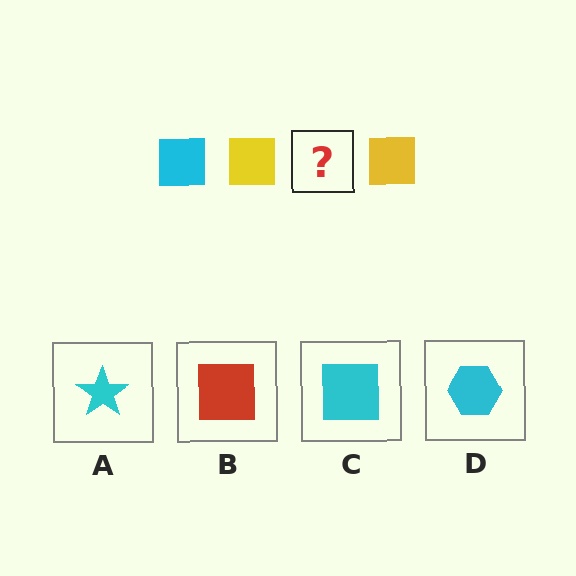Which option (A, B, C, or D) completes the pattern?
C.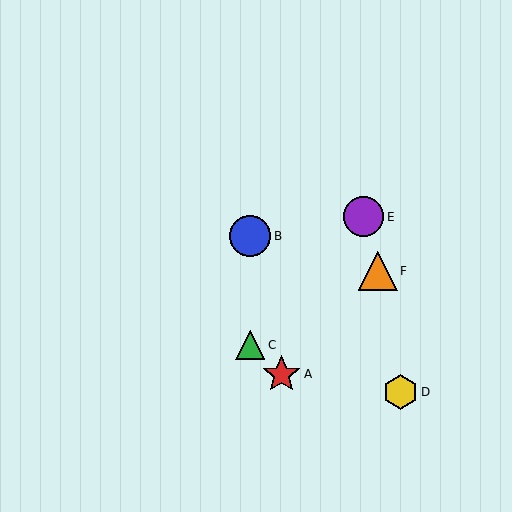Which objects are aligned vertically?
Objects B, C are aligned vertically.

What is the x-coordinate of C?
Object C is at x≈250.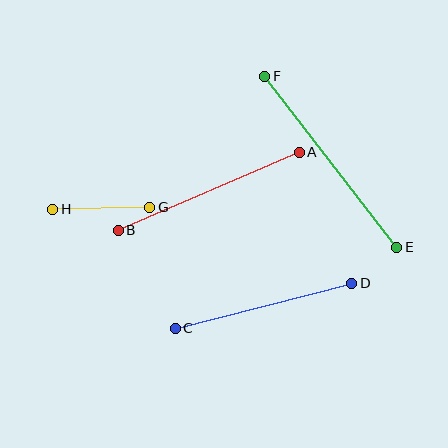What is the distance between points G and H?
The distance is approximately 97 pixels.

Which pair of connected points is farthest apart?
Points E and F are farthest apart.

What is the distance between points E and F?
The distance is approximately 216 pixels.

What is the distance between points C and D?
The distance is approximately 182 pixels.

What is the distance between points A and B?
The distance is approximately 198 pixels.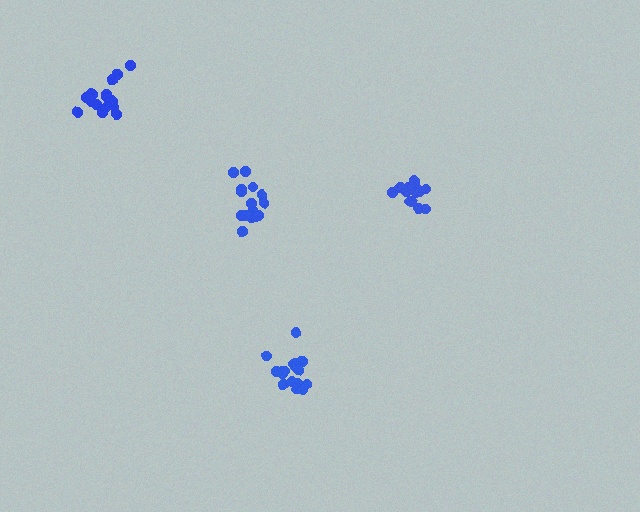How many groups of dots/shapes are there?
There are 4 groups.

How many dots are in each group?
Group 1: 15 dots, Group 2: 18 dots, Group 3: 15 dots, Group 4: 17 dots (65 total).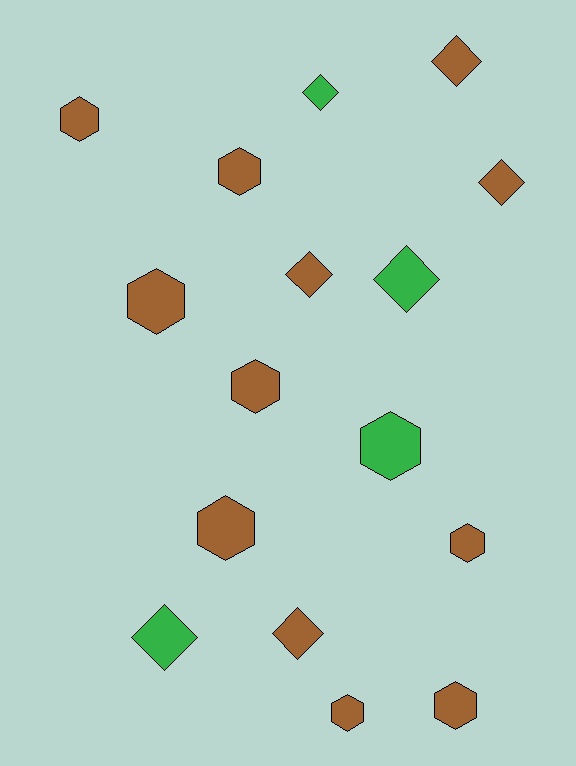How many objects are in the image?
There are 16 objects.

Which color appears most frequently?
Brown, with 12 objects.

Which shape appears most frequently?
Hexagon, with 9 objects.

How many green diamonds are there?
There are 3 green diamonds.